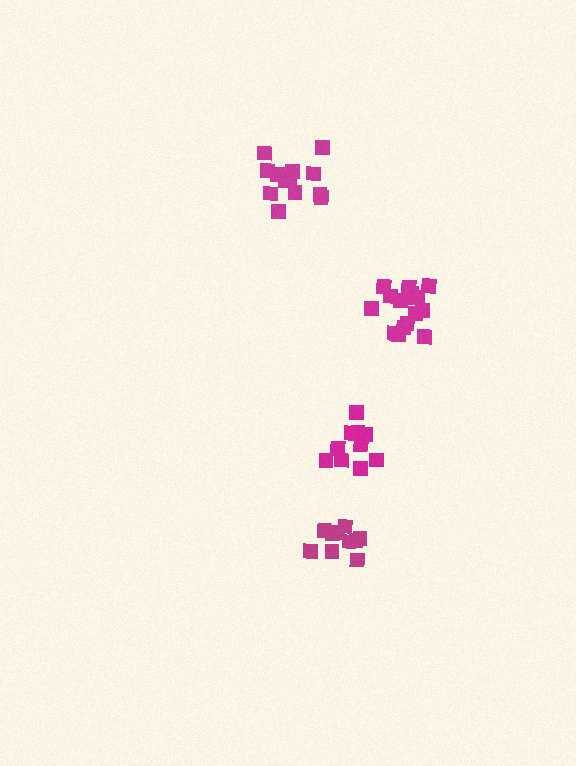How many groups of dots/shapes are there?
There are 4 groups.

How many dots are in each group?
Group 1: 13 dots, Group 2: 11 dots, Group 3: 16 dots, Group 4: 10 dots (50 total).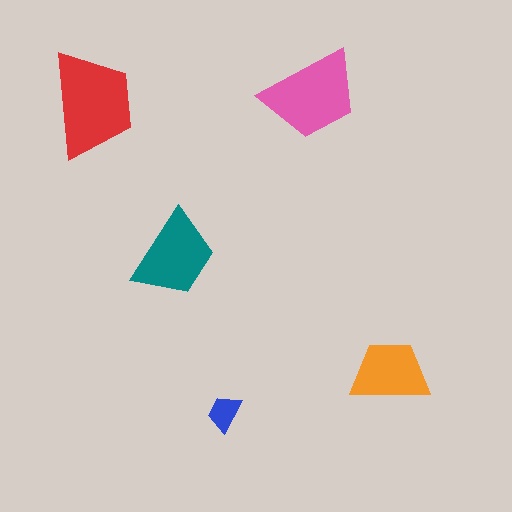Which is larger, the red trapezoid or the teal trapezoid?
The red one.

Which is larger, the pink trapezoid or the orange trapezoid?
The pink one.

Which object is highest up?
The pink trapezoid is topmost.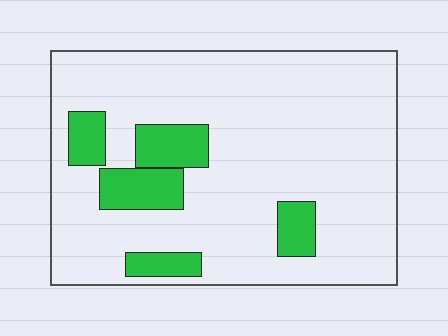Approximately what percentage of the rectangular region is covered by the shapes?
Approximately 15%.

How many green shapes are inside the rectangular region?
5.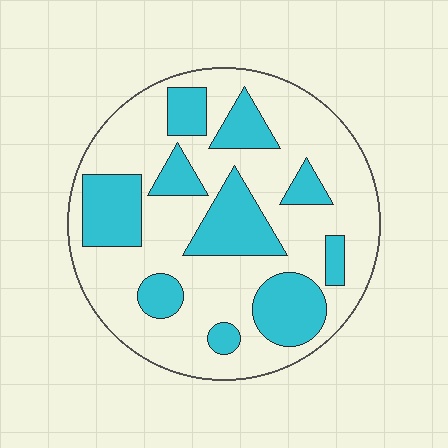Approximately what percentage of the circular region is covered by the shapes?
Approximately 30%.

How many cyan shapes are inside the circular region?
10.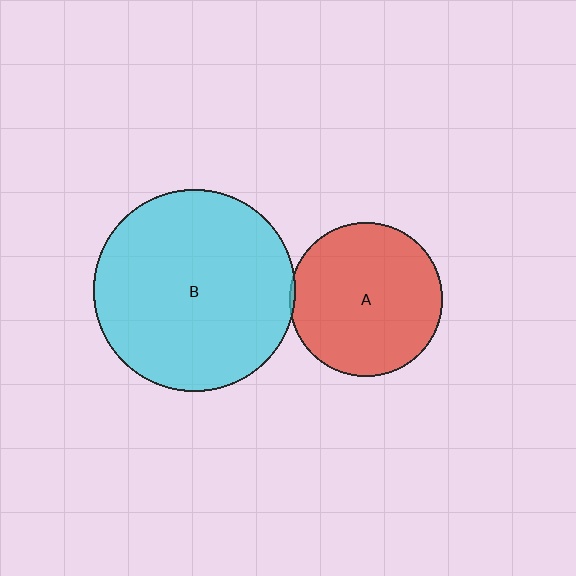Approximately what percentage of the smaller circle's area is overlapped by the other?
Approximately 5%.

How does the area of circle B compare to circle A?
Approximately 1.7 times.